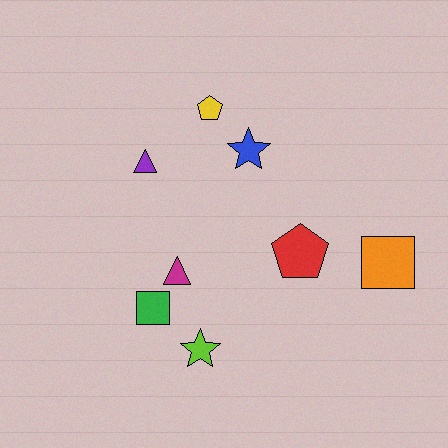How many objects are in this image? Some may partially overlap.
There are 8 objects.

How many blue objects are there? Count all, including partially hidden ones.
There is 1 blue object.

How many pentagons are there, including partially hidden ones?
There are 2 pentagons.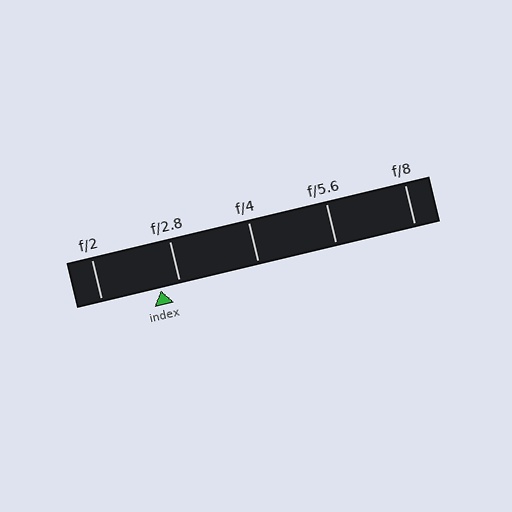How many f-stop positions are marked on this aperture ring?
There are 5 f-stop positions marked.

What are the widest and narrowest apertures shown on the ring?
The widest aperture shown is f/2 and the narrowest is f/8.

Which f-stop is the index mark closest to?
The index mark is closest to f/2.8.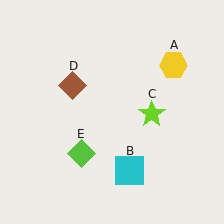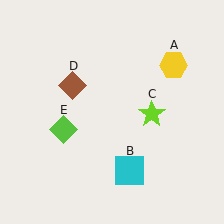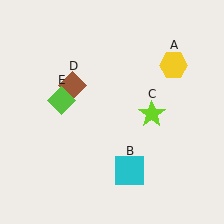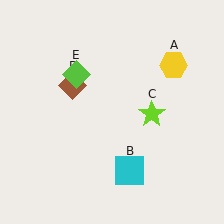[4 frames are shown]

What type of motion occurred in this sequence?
The lime diamond (object E) rotated clockwise around the center of the scene.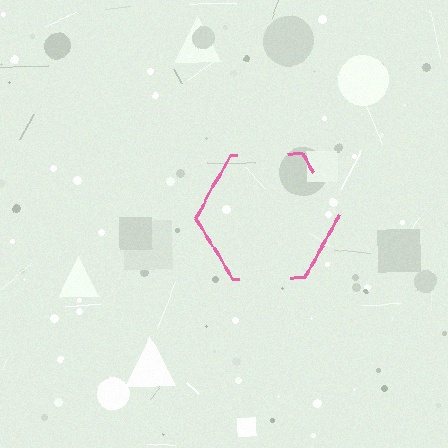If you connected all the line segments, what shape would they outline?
They would outline a hexagon.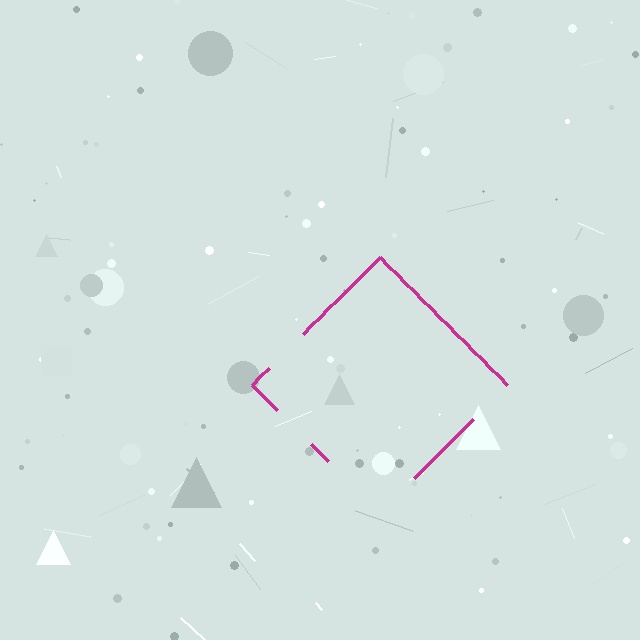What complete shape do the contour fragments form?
The contour fragments form a diamond.